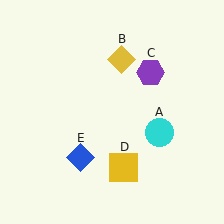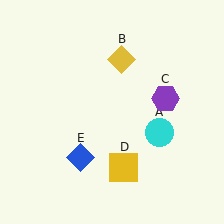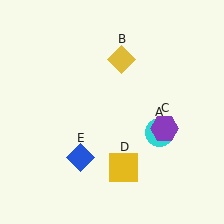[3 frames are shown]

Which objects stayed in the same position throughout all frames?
Cyan circle (object A) and yellow diamond (object B) and yellow square (object D) and blue diamond (object E) remained stationary.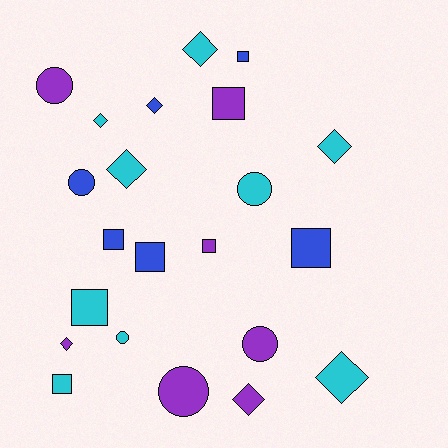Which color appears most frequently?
Cyan, with 9 objects.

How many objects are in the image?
There are 22 objects.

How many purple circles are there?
There are 3 purple circles.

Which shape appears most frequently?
Diamond, with 8 objects.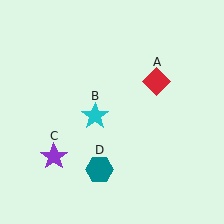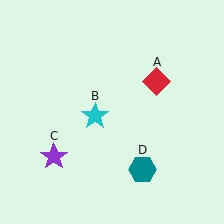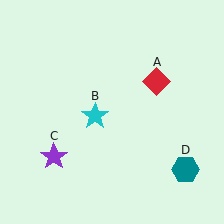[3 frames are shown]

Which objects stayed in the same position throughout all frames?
Red diamond (object A) and cyan star (object B) and purple star (object C) remained stationary.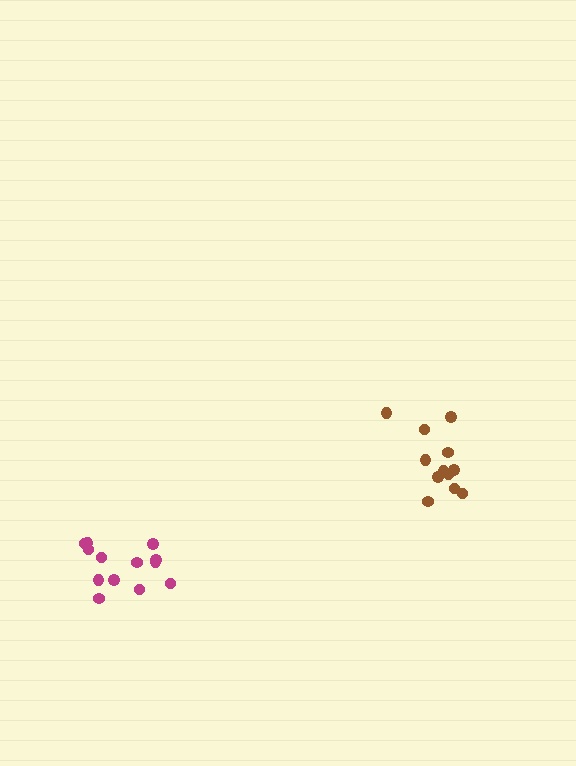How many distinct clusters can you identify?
There are 2 distinct clusters.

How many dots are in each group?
Group 1: 13 dots, Group 2: 12 dots (25 total).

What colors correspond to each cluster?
The clusters are colored: magenta, brown.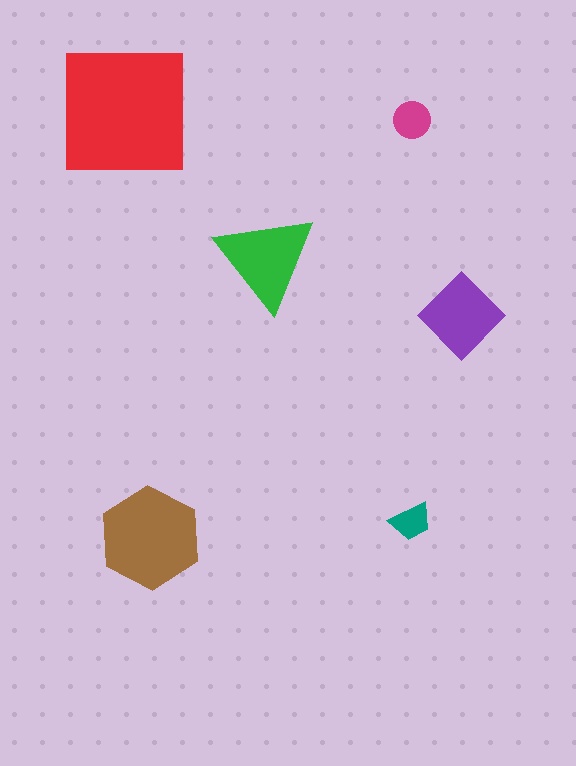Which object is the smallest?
The teal trapezoid.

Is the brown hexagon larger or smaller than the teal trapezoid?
Larger.